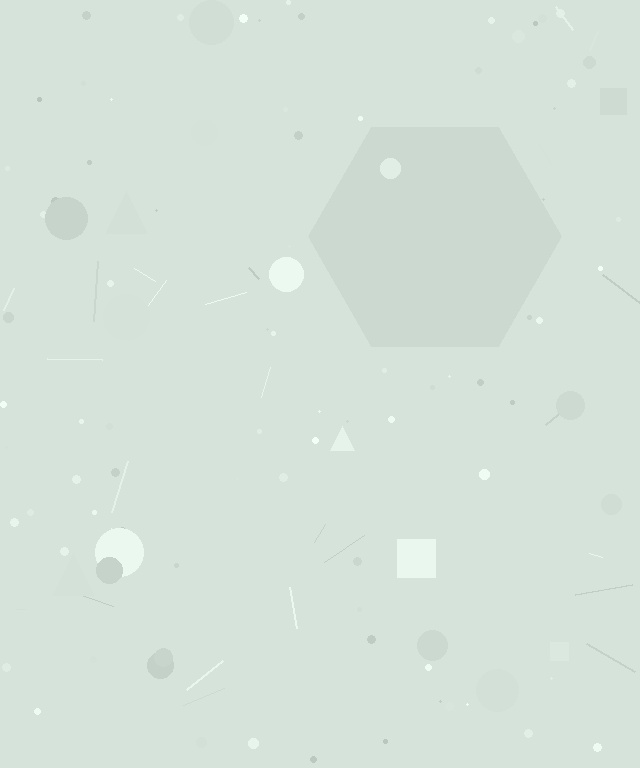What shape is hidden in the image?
A hexagon is hidden in the image.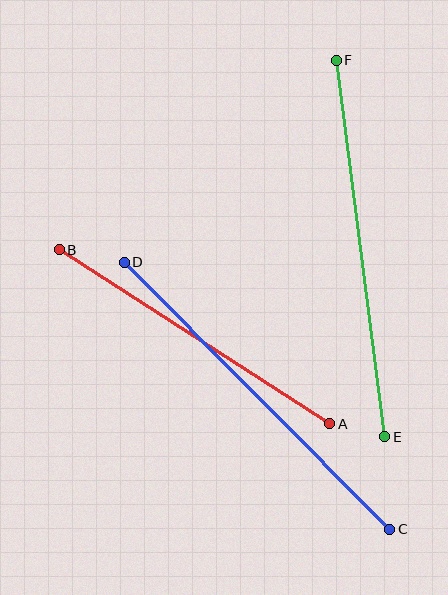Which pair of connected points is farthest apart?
Points E and F are farthest apart.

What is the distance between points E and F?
The distance is approximately 380 pixels.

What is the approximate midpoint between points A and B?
The midpoint is at approximately (195, 337) pixels.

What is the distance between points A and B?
The distance is approximately 321 pixels.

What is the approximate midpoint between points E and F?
The midpoint is at approximately (360, 248) pixels.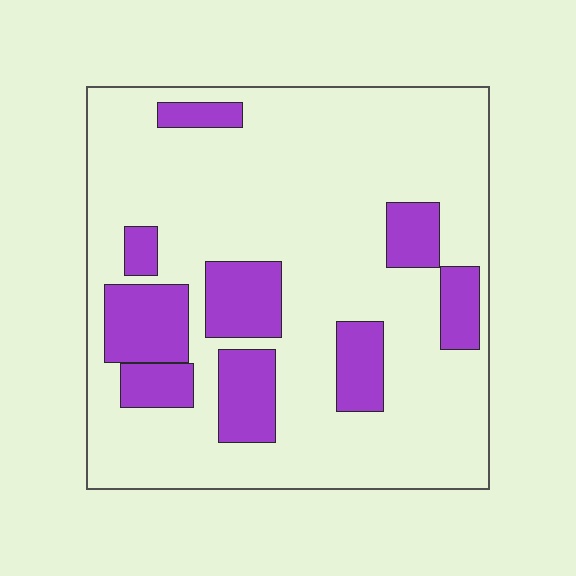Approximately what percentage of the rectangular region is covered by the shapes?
Approximately 20%.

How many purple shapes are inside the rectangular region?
9.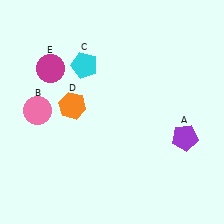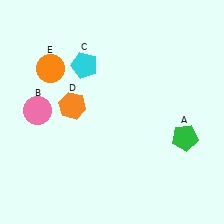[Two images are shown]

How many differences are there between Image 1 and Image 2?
There are 2 differences between the two images.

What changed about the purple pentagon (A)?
In Image 1, A is purple. In Image 2, it changed to green.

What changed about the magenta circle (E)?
In Image 1, E is magenta. In Image 2, it changed to orange.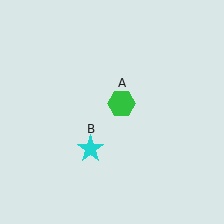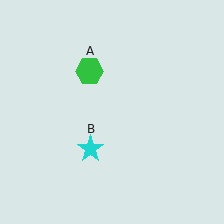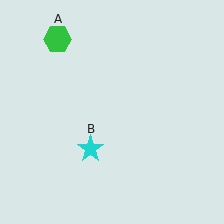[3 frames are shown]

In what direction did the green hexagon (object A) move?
The green hexagon (object A) moved up and to the left.